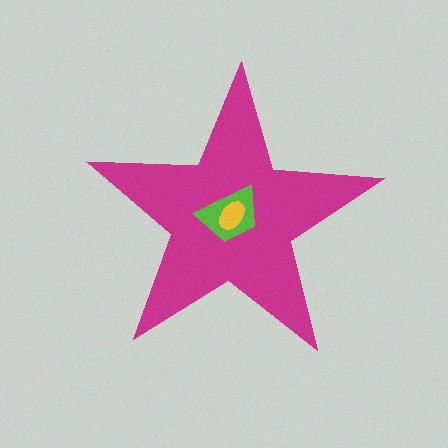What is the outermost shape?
The magenta star.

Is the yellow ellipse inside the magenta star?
Yes.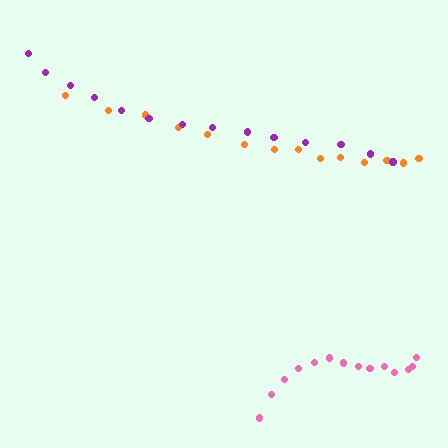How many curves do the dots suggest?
There are 3 distinct paths.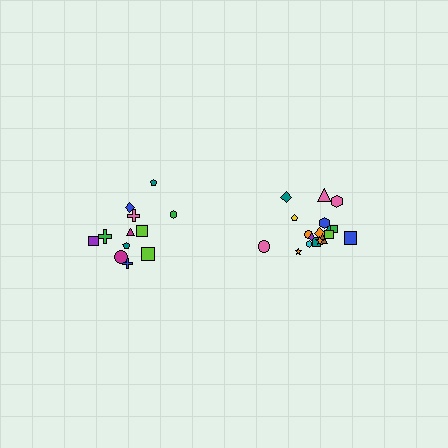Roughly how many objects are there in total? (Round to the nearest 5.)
Roughly 30 objects in total.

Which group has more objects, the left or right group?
The right group.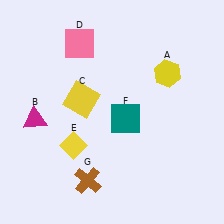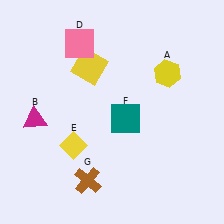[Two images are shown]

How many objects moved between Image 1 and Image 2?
1 object moved between the two images.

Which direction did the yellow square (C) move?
The yellow square (C) moved up.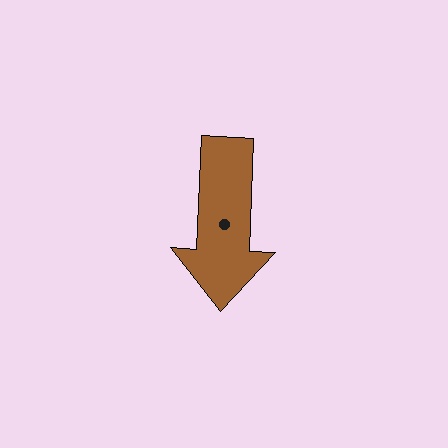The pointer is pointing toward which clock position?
Roughly 6 o'clock.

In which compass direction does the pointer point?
South.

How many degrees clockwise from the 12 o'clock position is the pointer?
Approximately 182 degrees.